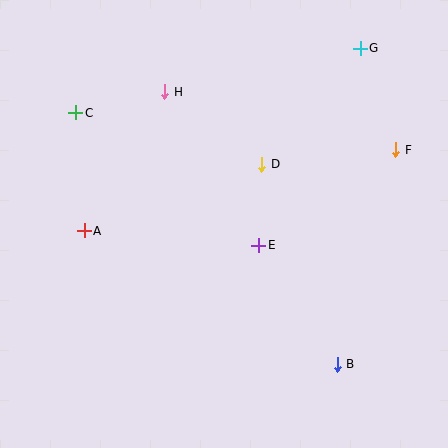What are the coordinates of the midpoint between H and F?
The midpoint between H and F is at (280, 121).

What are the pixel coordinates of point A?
Point A is at (84, 231).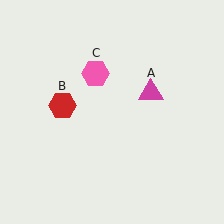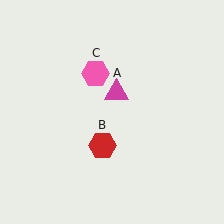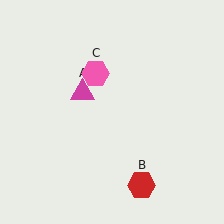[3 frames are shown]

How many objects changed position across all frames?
2 objects changed position: magenta triangle (object A), red hexagon (object B).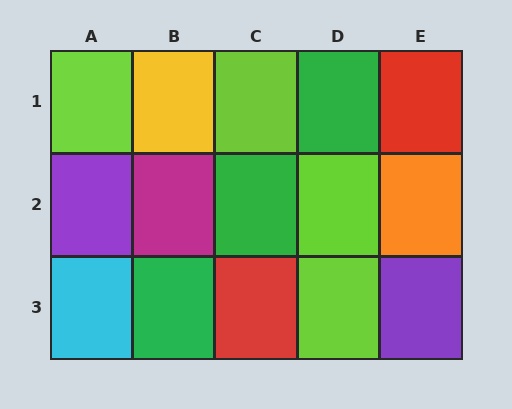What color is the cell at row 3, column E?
Purple.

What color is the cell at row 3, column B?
Green.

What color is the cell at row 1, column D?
Green.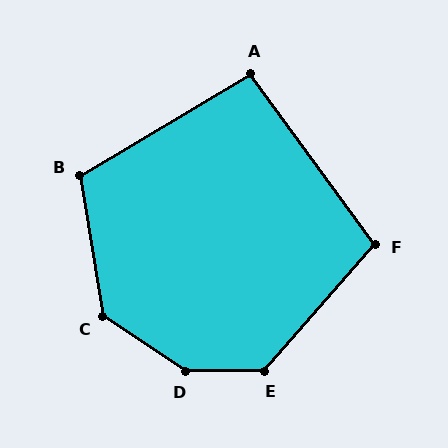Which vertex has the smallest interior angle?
A, at approximately 95 degrees.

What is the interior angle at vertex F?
Approximately 103 degrees (obtuse).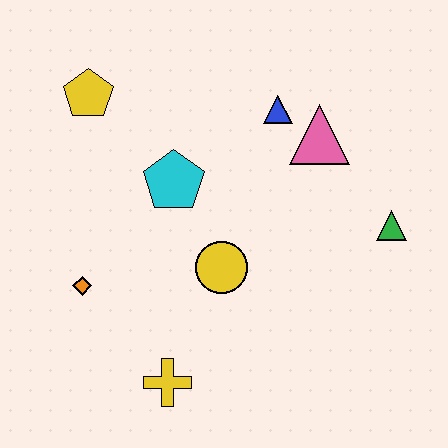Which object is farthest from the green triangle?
The yellow pentagon is farthest from the green triangle.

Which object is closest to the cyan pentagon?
The yellow circle is closest to the cyan pentagon.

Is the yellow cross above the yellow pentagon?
No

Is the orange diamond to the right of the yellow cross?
No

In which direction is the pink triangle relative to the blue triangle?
The pink triangle is to the right of the blue triangle.